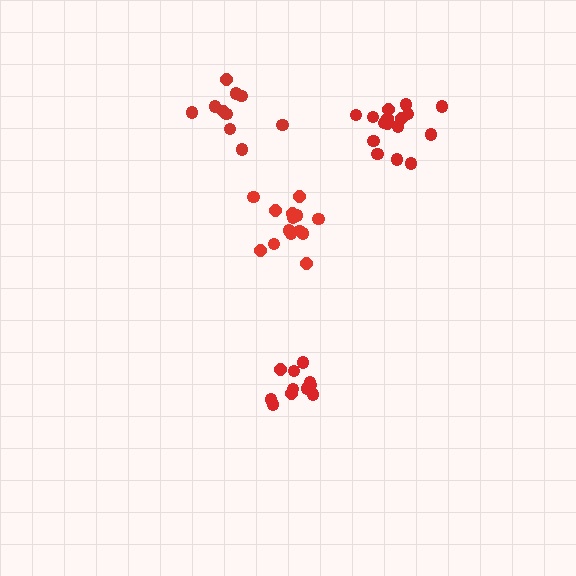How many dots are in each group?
Group 1: 14 dots, Group 2: 10 dots, Group 3: 11 dots, Group 4: 16 dots (51 total).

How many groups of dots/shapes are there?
There are 4 groups.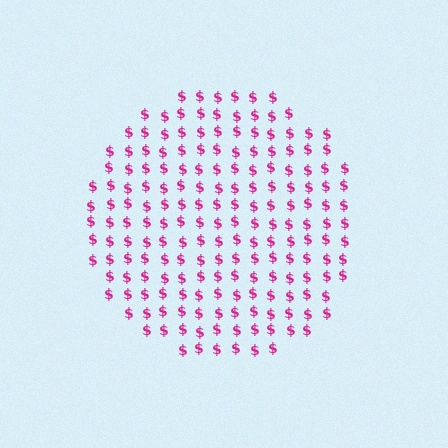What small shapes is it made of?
It is made of small dollar signs.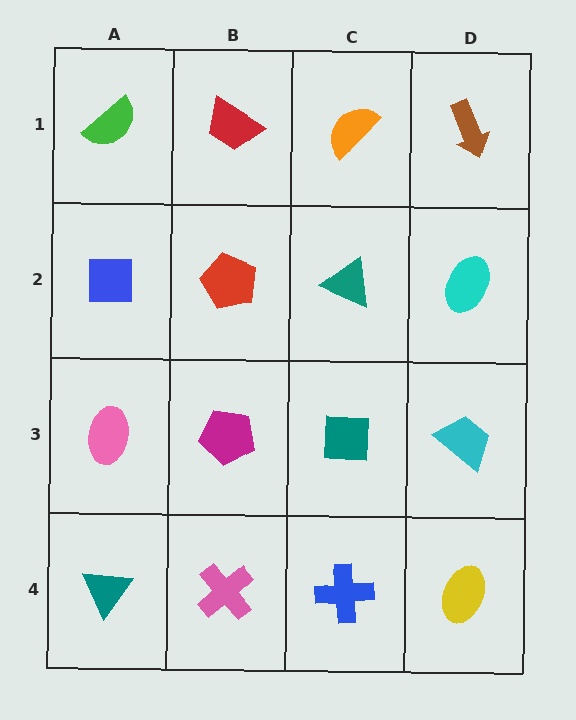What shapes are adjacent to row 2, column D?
A brown arrow (row 1, column D), a cyan trapezoid (row 3, column D), a teal triangle (row 2, column C).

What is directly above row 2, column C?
An orange semicircle.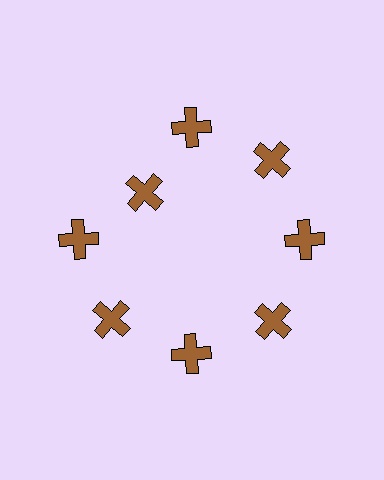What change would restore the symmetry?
The symmetry would be restored by moving it outward, back onto the ring so that all 8 crosses sit at equal angles and equal distance from the center.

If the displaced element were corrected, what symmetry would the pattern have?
It would have 8-fold rotational symmetry — the pattern would map onto itself every 45 degrees.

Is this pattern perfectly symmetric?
No. The 8 brown crosses are arranged in a ring, but one element near the 10 o'clock position is pulled inward toward the center, breaking the 8-fold rotational symmetry.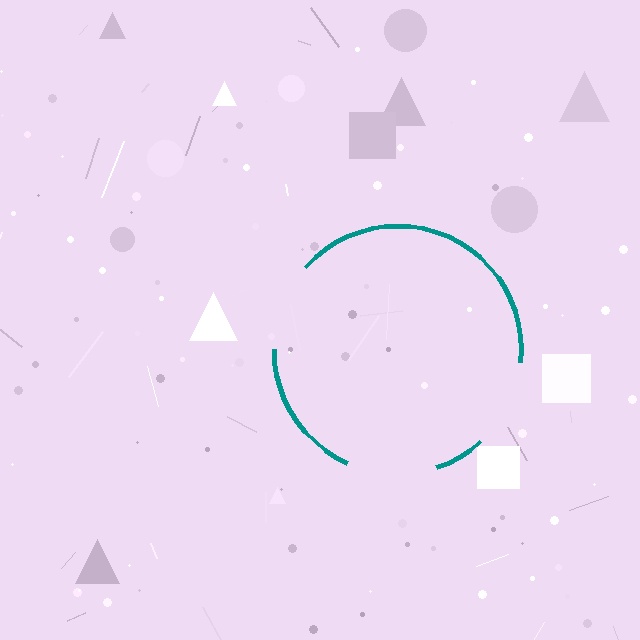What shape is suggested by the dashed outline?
The dashed outline suggests a circle.